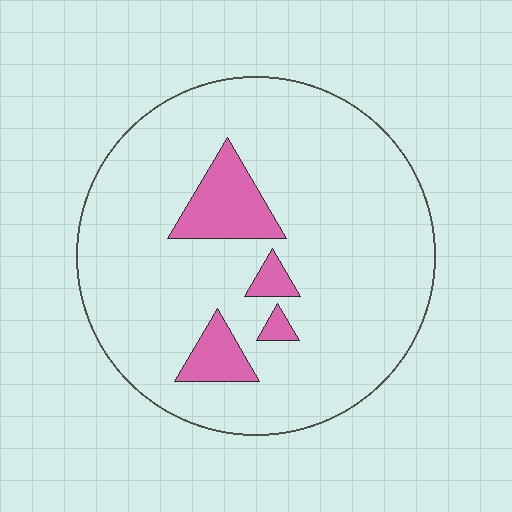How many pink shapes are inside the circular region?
4.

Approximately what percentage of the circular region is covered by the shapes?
Approximately 10%.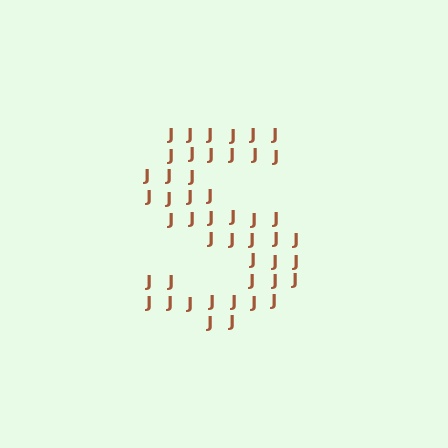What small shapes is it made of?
It is made of small letter J's.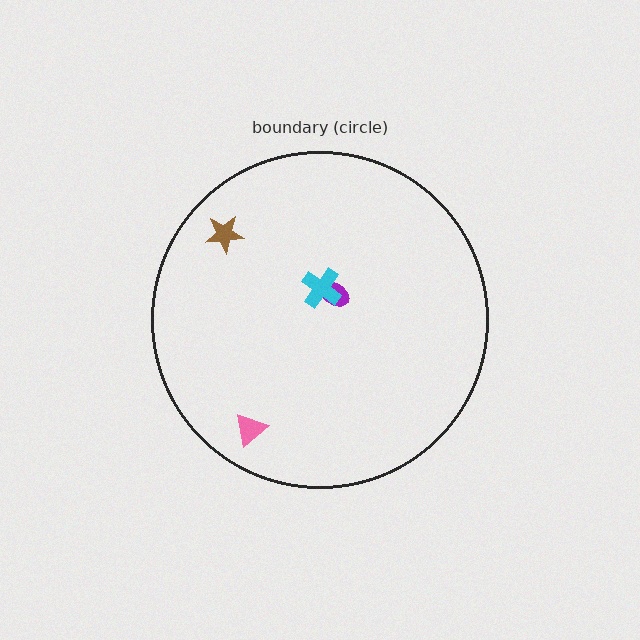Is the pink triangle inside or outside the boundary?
Inside.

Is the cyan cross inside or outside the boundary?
Inside.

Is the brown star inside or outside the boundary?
Inside.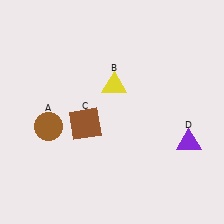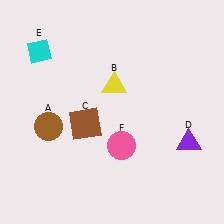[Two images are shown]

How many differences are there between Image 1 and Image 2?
There are 2 differences between the two images.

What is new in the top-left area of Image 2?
A cyan diamond (E) was added in the top-left area of Image 2.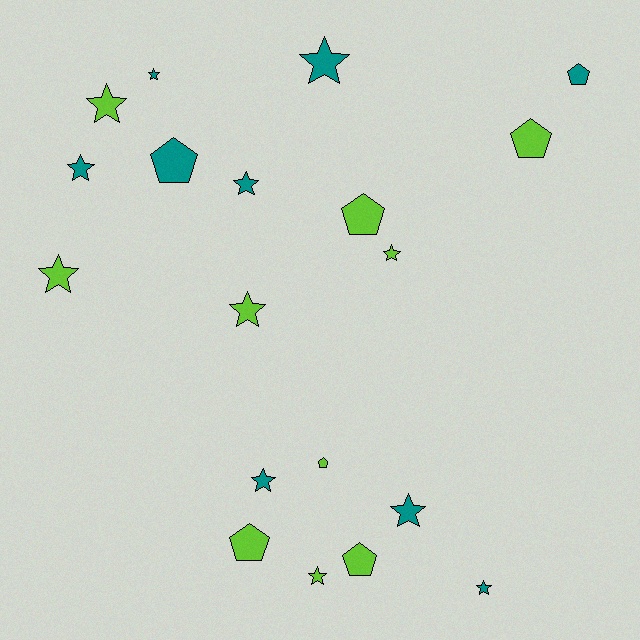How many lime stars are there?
There are 5 lime stars.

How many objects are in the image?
There are 19 objects.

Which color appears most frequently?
Lime, with 10 objects.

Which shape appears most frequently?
Star, with 12 objects.